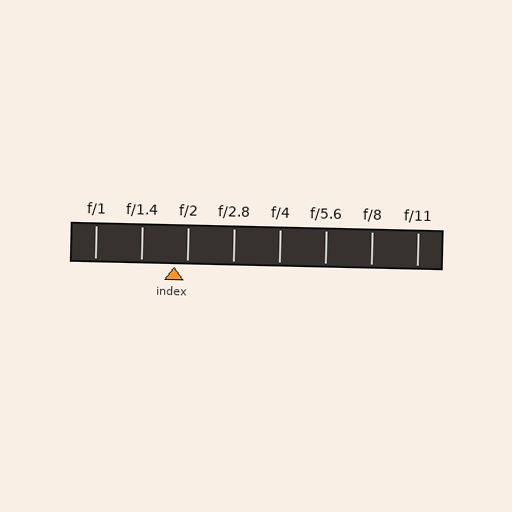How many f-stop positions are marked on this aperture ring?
There are 8 f-stop positions marked.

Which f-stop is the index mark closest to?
The index mark is closest to f/2.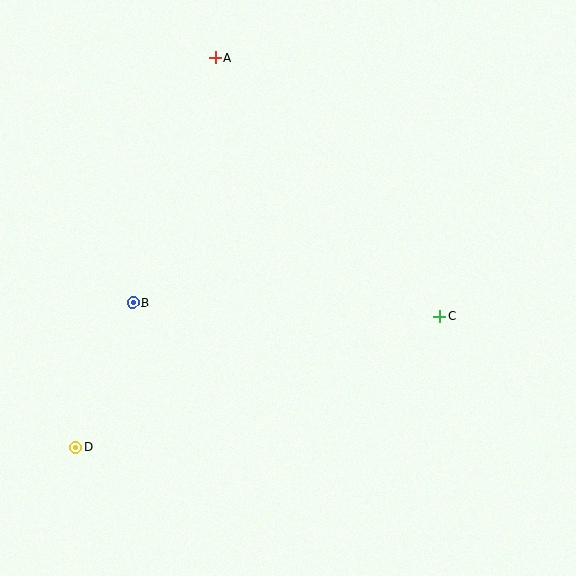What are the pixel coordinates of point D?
Point D is at (75, 447).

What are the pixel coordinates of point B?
Point B is at (133, 303).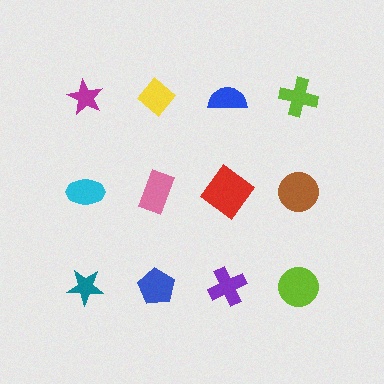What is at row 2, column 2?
A pink rectangle.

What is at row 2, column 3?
A red diamond.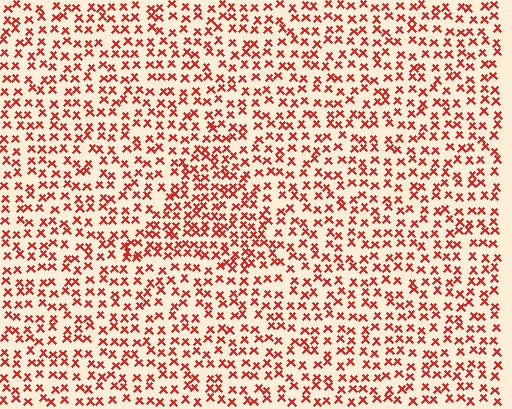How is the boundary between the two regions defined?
The boundary is defined by a change in element density (approximately 1.6x ratio). All elements are the same color, size, and shape.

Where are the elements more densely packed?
The elements are more densely packed inside the triangle boundary.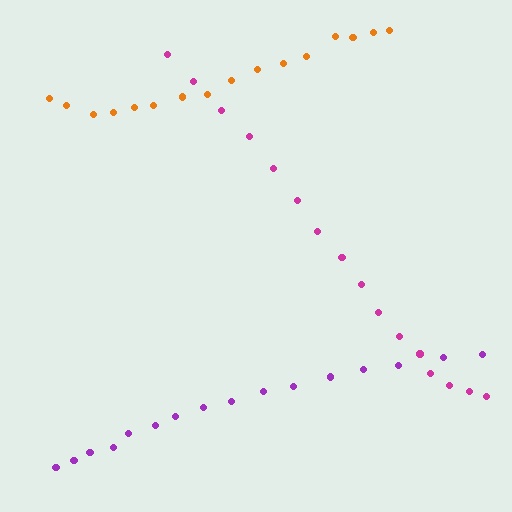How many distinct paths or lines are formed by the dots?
There are 3 distinct paths.